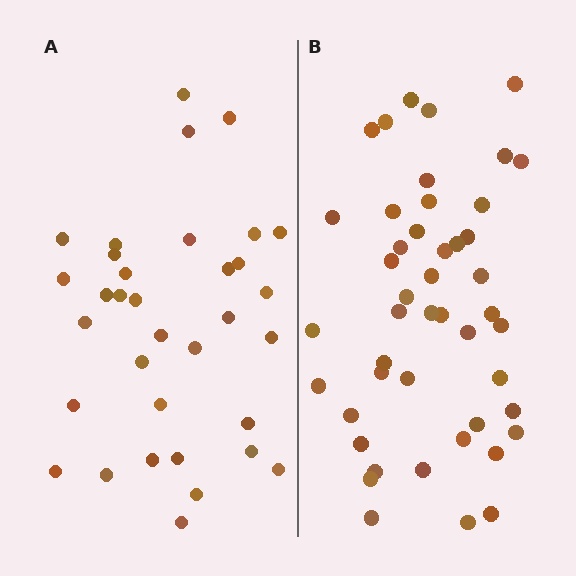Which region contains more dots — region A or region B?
Region B (the right region) has more dots.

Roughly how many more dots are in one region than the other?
Region B has roughly 12 or so more dots than region A.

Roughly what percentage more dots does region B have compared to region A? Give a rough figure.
About 35% more.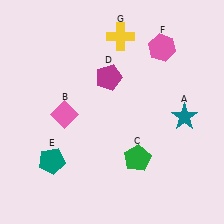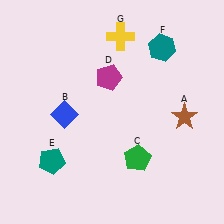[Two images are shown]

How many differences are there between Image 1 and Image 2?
There are 3 differences between the two images.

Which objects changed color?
A changed from teal to brown. B changed from pink to blue. F changed from pink to teal.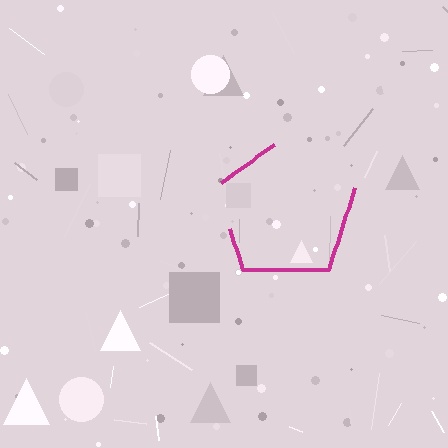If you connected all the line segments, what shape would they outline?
They would outline a pentagon.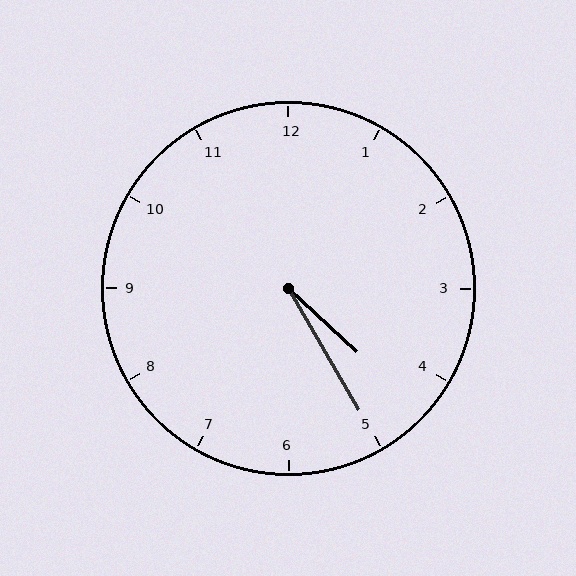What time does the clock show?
4:25.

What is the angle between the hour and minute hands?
Approximately 18 degrees.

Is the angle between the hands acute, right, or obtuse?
It is acute.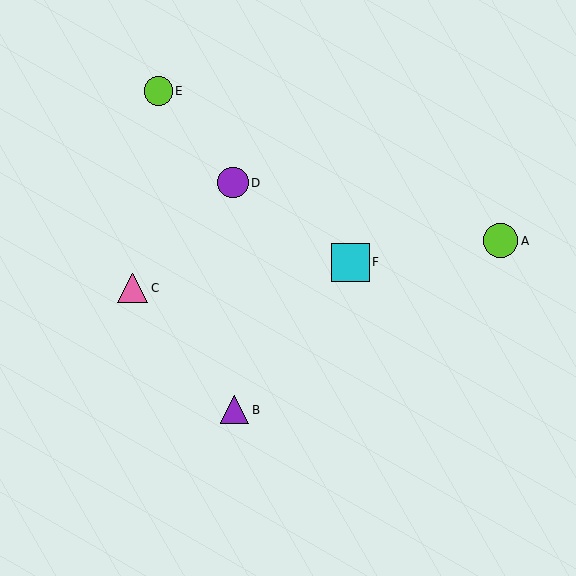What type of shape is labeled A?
Shape A is a lime circle.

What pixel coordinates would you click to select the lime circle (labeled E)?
Click at (158, 91) to select the lime circle E.